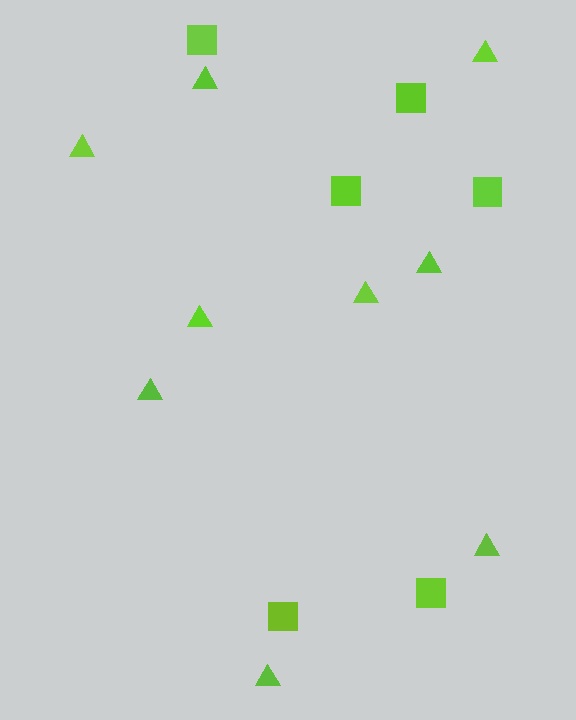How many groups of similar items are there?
There are 2 groups: one group of squares (6) and one group of triangles (9).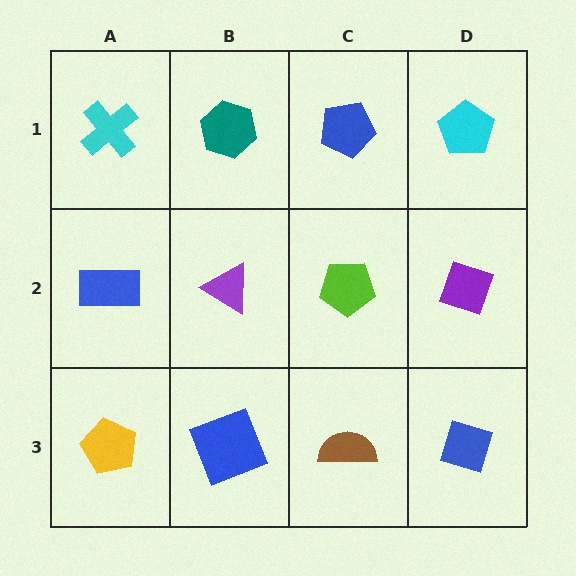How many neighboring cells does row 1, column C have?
3.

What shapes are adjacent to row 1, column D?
A purple diamond (row 2, column D), a blue pentagon (row 1, column C).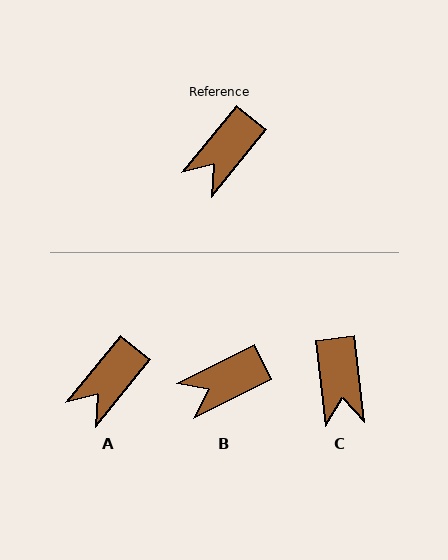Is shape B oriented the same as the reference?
No, it is off by about 24 degrees.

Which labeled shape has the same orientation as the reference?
A.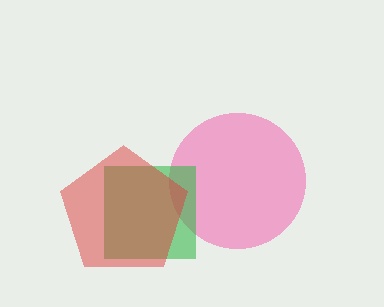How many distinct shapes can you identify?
There are 3 distinct shapes: a pink circle, a green square, a red pentagon.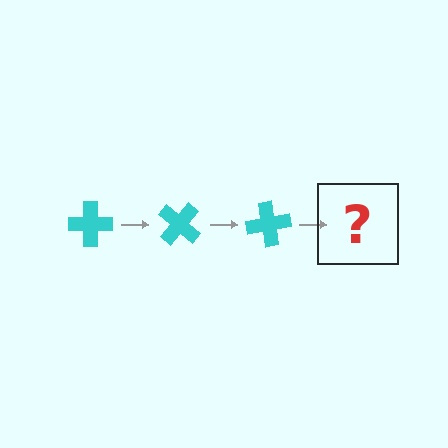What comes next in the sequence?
The next element should be a cyan cross rotated 120 degrees.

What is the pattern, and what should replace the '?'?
The pattern is that the cross rotates 40 degrees each step. The '?' should be a cyan cross rotated 120 degrees.